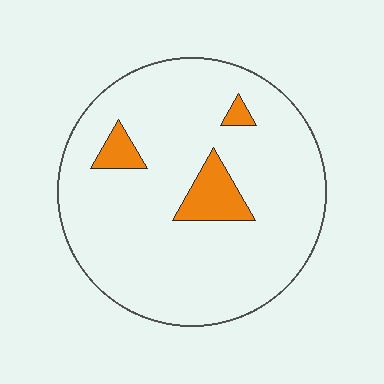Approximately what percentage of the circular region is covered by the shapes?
Approximately 10%.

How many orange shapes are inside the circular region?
3.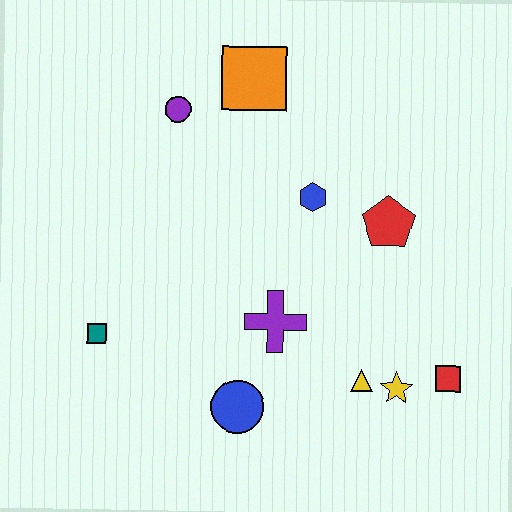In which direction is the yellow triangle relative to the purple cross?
The yellow triangle is to the right of the purple cross.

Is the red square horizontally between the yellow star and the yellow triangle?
No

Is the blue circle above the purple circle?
No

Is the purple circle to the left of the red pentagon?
Yes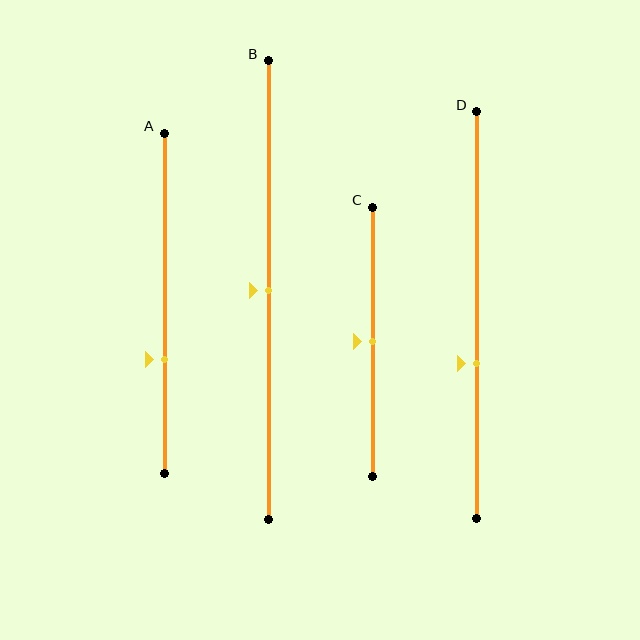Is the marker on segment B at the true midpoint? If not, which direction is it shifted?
Yes, the marker on segment B is at the true midpoint.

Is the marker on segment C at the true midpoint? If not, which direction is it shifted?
Yes, the marker on segment C is at the true midpoint.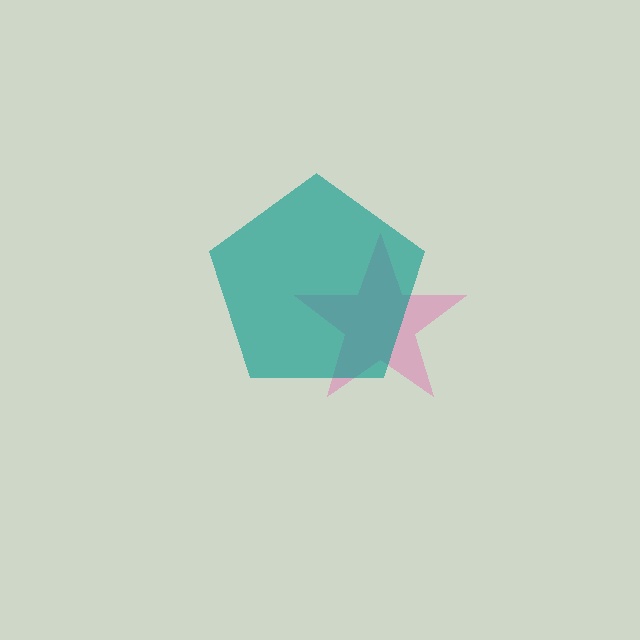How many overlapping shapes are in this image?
There are 2 overlapping shapes in the image.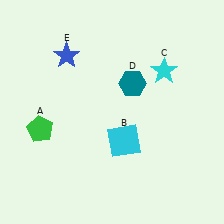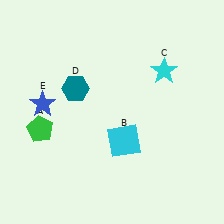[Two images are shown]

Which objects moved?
The objects that moved are: the teal hexagon (D), the blue star (E).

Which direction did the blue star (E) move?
The blue star (E) moved down.